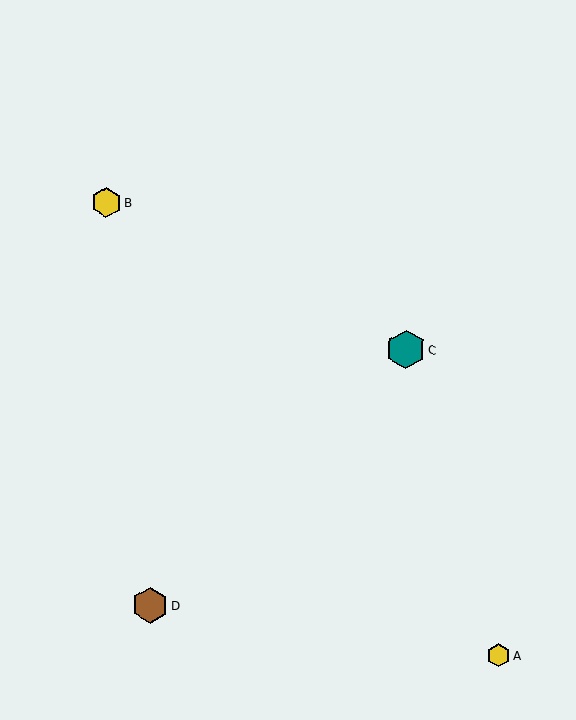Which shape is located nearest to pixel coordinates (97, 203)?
The yellow hexagon (labeled B) at (106, 202) is nearest to that location.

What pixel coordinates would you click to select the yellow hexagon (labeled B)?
Click at (106, 202) to select the yellow hexagon B.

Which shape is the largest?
The teal hexagon (labeled C) is the largest.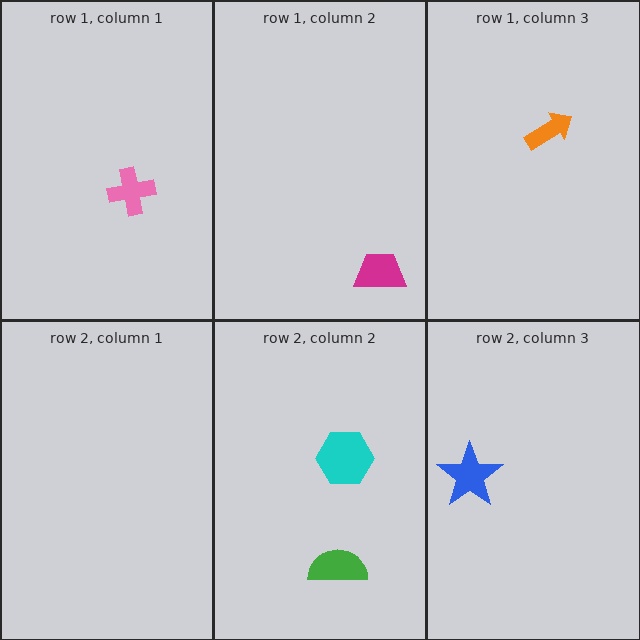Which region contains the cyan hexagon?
The row 2, column 2 region.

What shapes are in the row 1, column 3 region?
The orange arrow.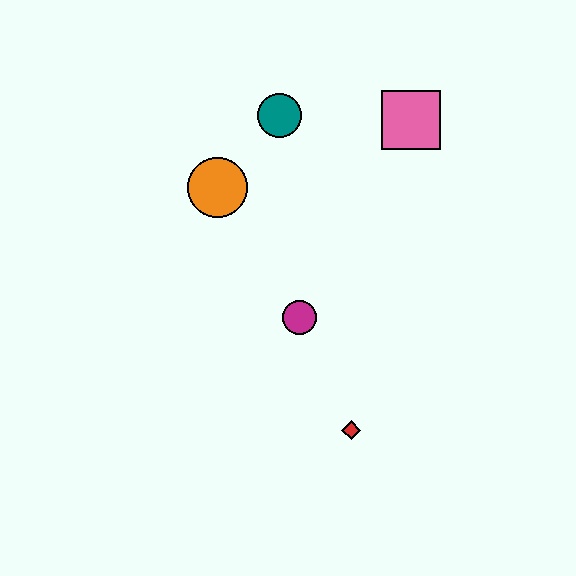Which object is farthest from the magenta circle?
The pink square is farthest from the magenta circle.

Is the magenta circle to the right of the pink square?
No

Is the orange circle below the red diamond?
No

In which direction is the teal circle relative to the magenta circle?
The teal circle is above the magenta circle.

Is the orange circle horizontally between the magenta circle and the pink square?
No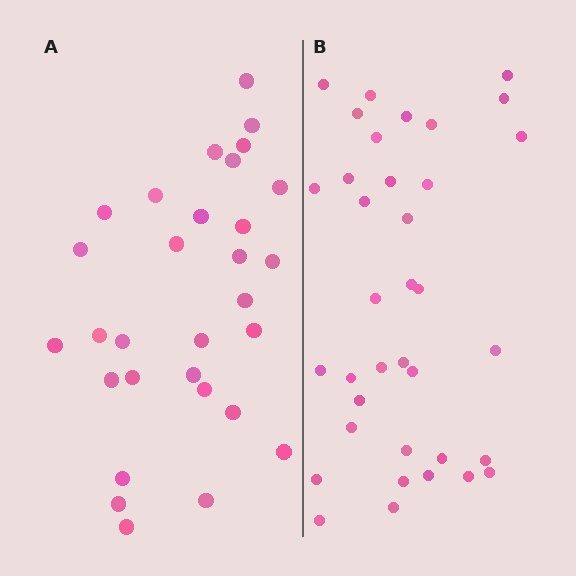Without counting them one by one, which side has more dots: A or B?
Region B (the right region) has more dots.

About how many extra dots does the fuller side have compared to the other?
Region B has about 6 more dots than region A.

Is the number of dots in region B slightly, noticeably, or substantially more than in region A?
Region B has only slightly more — the two regions are fairly close. The ratio is roughly 1.2 to 1.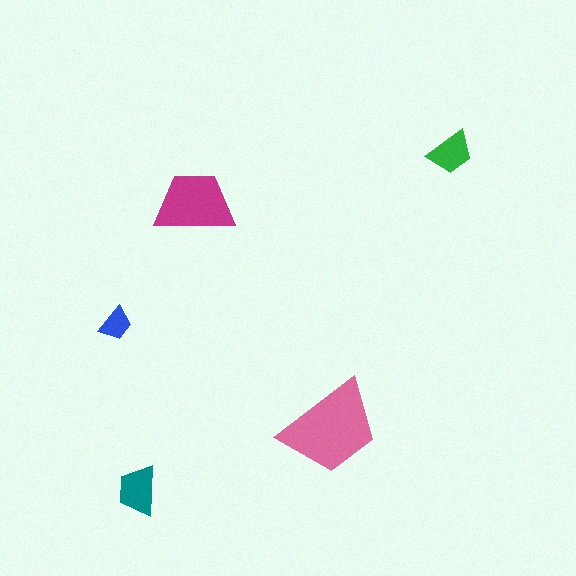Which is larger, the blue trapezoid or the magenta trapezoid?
The magenta one.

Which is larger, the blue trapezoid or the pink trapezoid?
The pink one.